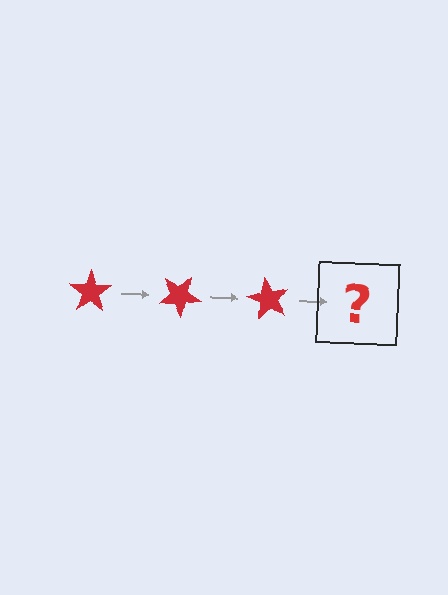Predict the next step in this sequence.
The next step is a red star rotated 90 degrees.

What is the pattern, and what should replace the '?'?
The pattern is that the star rotates 30 degrees each step. The '?' should be a red star rotated 90 degrees.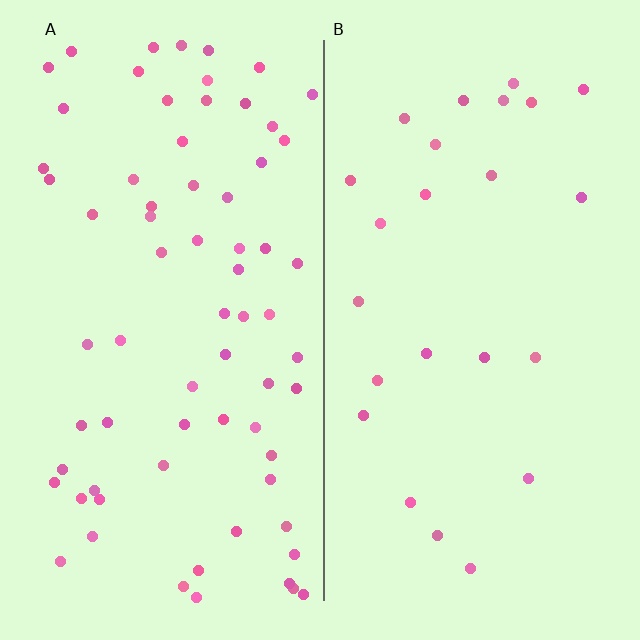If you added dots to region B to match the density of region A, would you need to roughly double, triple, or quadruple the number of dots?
Approximately triple.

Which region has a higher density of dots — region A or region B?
A (the left).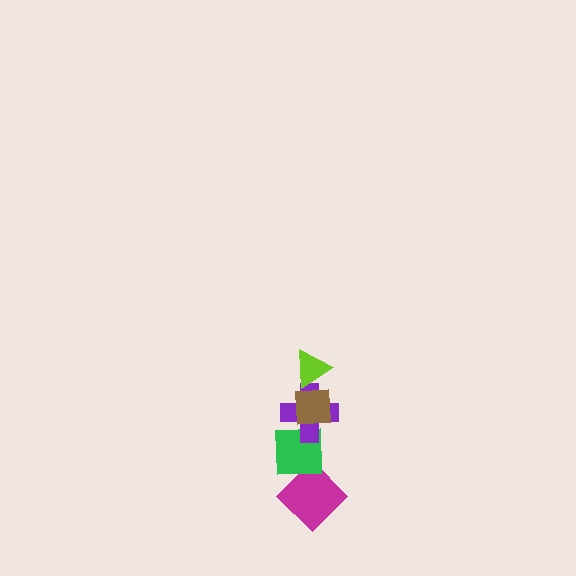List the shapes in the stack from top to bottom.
From top to bottom: the lime triangle, the brown square, the purple cross, the green square, the magenta diamond.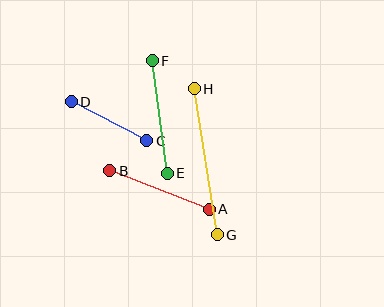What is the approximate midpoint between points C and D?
The midpoint is at approximately (109, 121) pixels.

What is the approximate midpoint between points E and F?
The midpoint is at approximately (160, 117) pixels.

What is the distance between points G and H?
The distance is approximately 148 pixels.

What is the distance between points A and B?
The distance is approximately 107 pixels.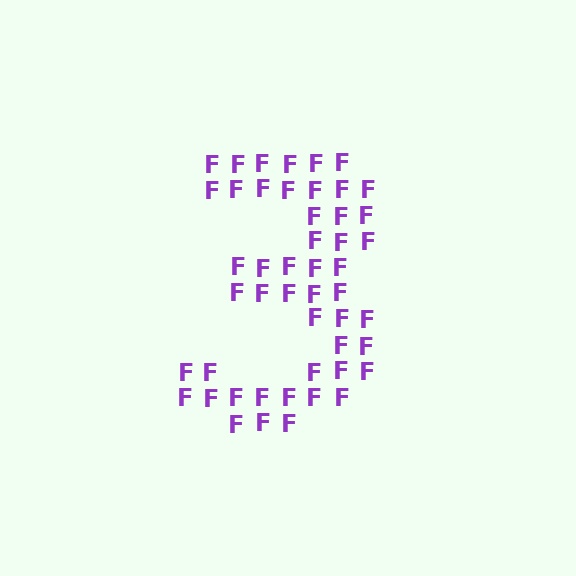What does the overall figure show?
The overall figure shows the digit 3.